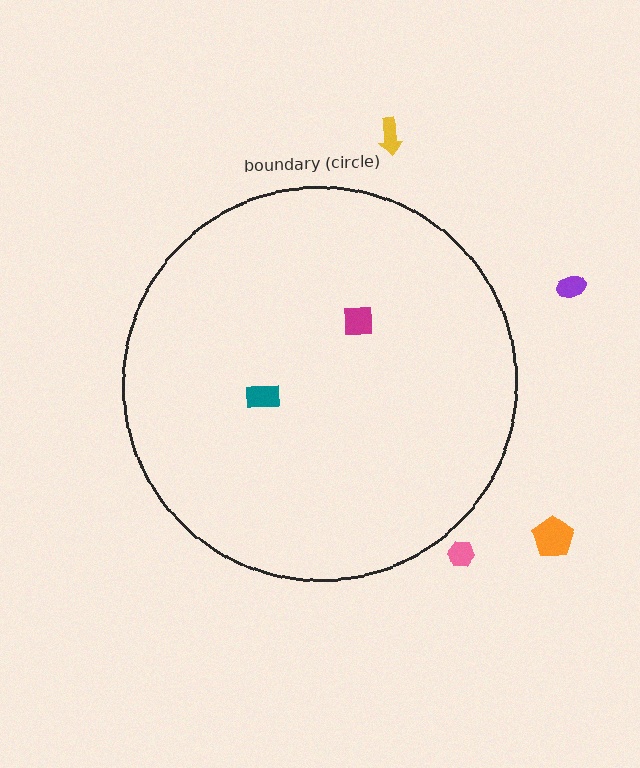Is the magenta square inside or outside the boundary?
Inside.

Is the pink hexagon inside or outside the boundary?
Outside.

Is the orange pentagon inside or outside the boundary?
Outside.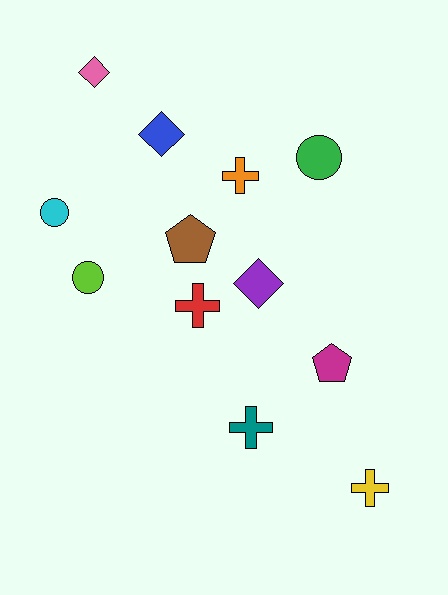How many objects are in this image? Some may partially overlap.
There are 12 objects.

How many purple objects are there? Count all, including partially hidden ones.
There is 1 purple object.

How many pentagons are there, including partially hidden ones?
There are 2 pentagons.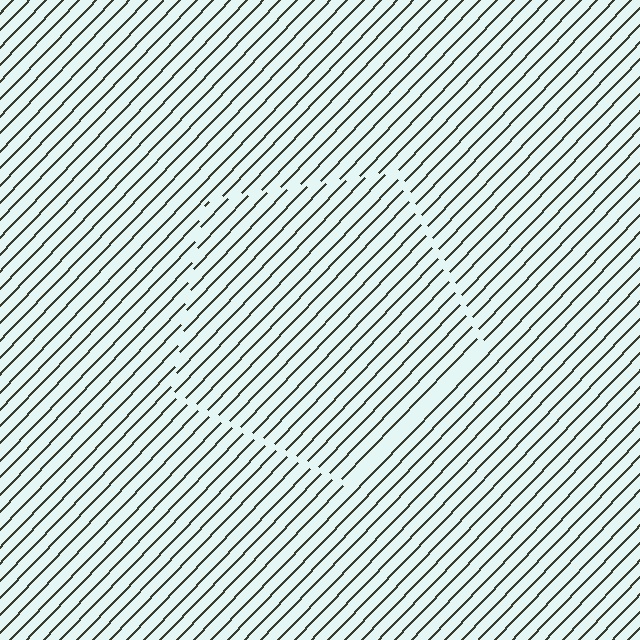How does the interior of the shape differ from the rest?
The interior of the shape contains the same grating, shifted by half a period — the contour is defined by the phase discontinuity where line-ends from the inner and outer gratings abut.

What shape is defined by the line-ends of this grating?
An illusory pentagon. The interior of the shape contains the same grating, shifted by half a period — the contour is defined by the phase discontinuity where line-ends from the inner and outer gratings abut.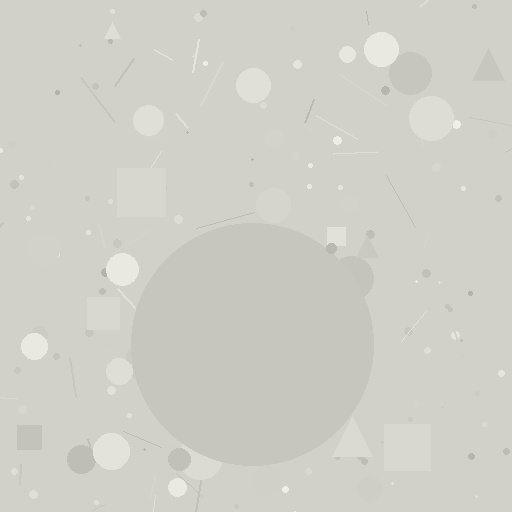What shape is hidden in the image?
A circle is hidden in the image.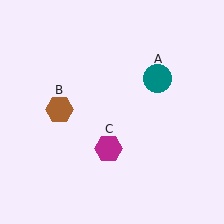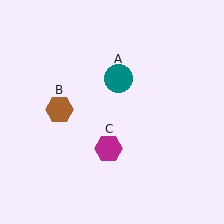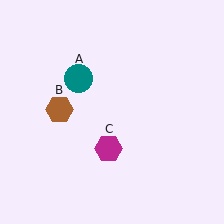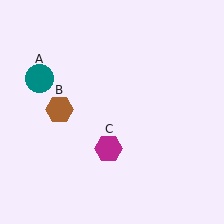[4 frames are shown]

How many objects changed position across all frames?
1 object changed position: teal circle (object A).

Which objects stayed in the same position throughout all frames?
Brown hexagon (object B) and magenta hexagon (object C) remained stationary.